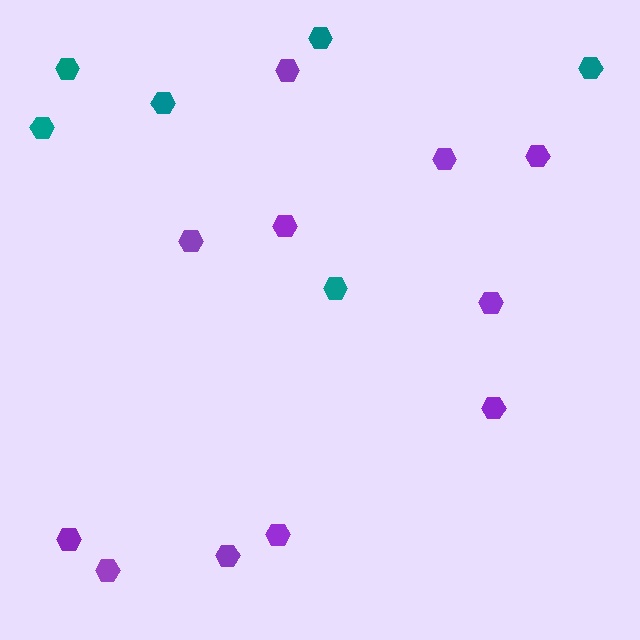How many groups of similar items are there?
There are 2 groups: one group of teal hexagons (6) and one group of purple hexagons (11).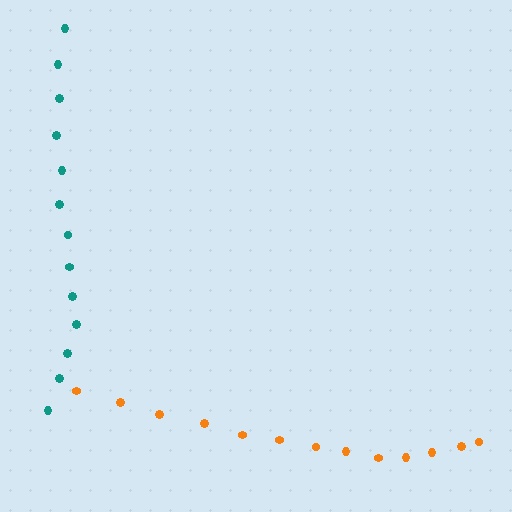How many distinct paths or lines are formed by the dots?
There are 2 distinct paths.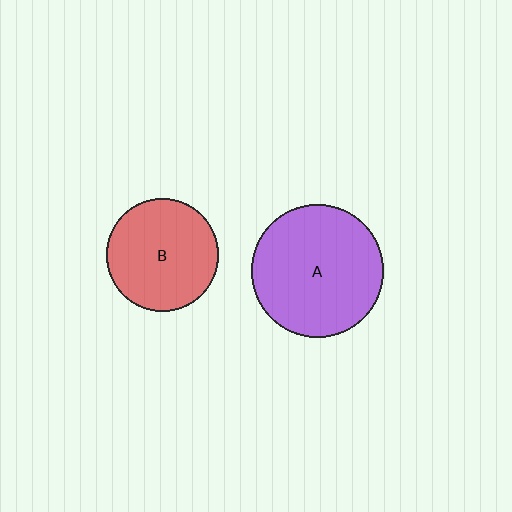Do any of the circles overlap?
No, none of the circles overlap.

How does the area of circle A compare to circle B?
Approximately 1.4 times.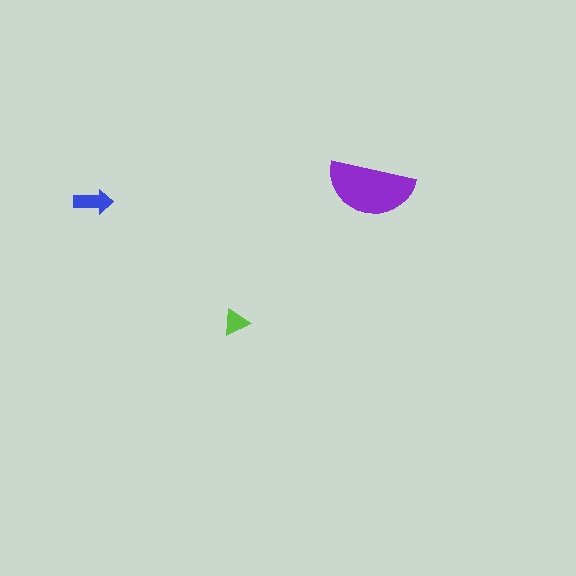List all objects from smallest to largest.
The lime triangle, the blue arrow, the purple semicircle.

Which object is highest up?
The purple semicircle is topmost.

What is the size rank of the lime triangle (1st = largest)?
3rd.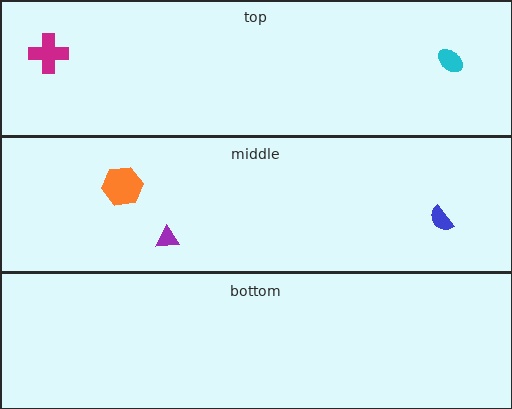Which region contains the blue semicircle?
The middle region.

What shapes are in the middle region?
The blue semicircle, the purple triangle, the orange hexagon.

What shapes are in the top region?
The cyan ellipse, the magenta cross.